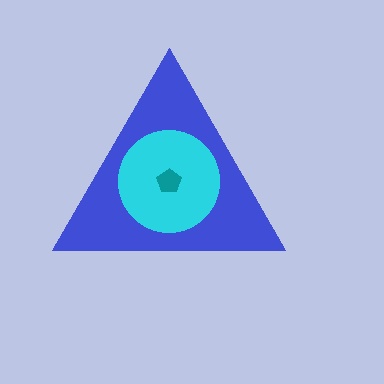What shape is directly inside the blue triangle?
The cyan circle.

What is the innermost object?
The teal pentagon.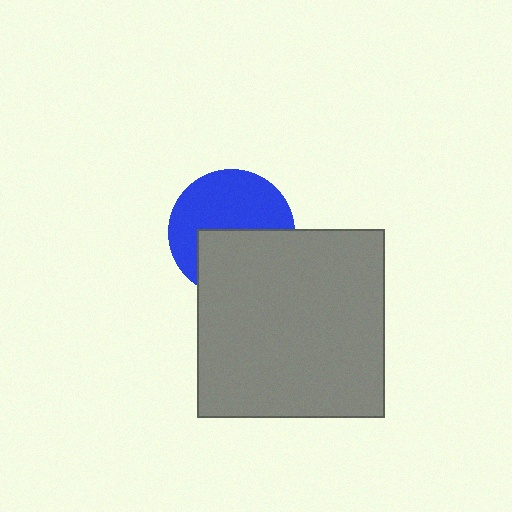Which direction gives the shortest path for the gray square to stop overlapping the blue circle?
Moving down gives the shortest separation.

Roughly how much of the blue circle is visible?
About half of it is visible (roughly 56%).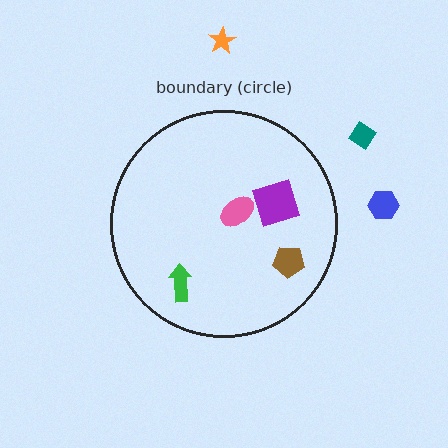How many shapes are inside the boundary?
4 inside, 3 outside.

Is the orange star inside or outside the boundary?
Outside.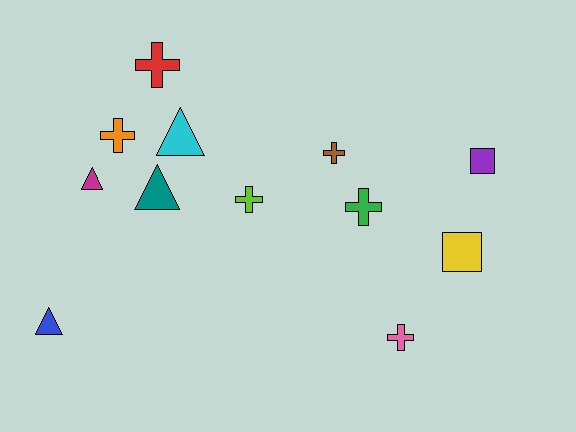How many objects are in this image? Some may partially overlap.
There are 12 objects.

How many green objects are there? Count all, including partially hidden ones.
There is 1 green object.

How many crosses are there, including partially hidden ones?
There are 6 crosses.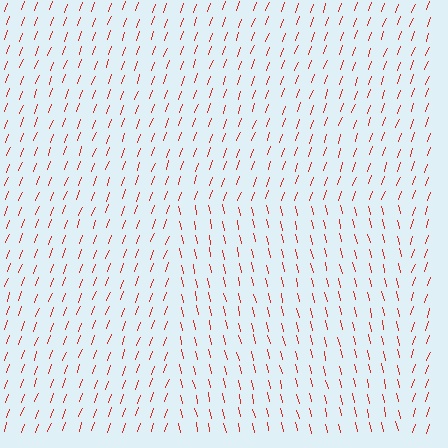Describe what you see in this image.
The image is filled with small red line segments. A rectangle region in the image has lines oriented differently from the surrounding lines, creating a visible texture boundary.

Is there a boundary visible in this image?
Yes, there is a texture boundary formed by a change in line orientation.